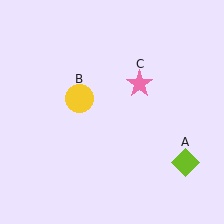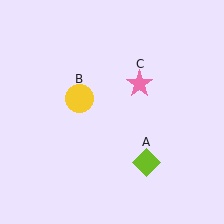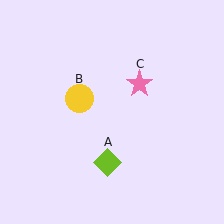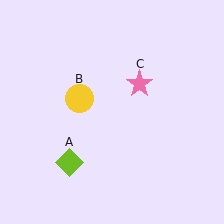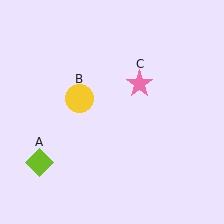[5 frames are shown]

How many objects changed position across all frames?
1 object changed position: lime diamond (object A).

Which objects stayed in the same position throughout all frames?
Yellow circle (object B) and pink star (object C) remained stationary.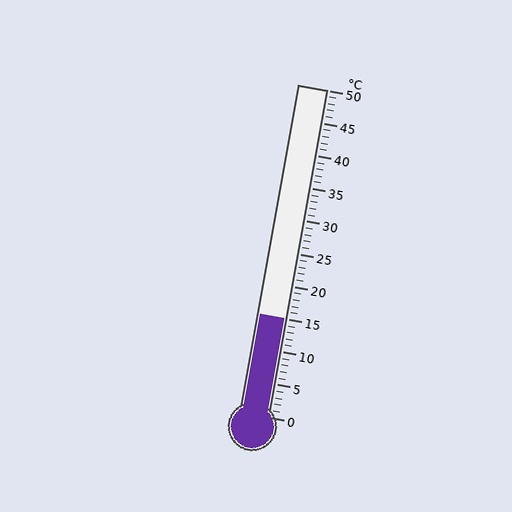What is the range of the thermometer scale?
The thermometer scale ranges from 0°C to 50°C.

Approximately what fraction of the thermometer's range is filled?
The thermometer is filled to approximately 30% of its range.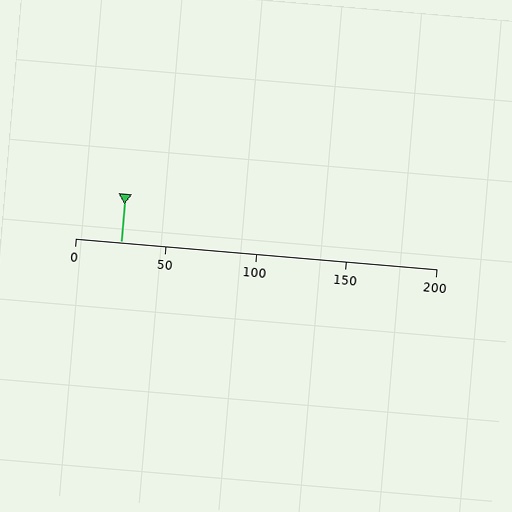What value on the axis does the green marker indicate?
The marker indicates approximately 25.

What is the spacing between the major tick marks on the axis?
The major ticks are spaced 50 apart.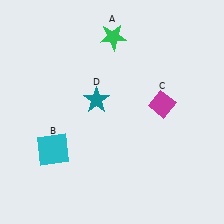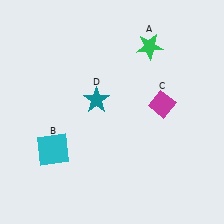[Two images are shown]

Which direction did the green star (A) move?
The green star (A) moved right.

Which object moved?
The green star (A) moved right.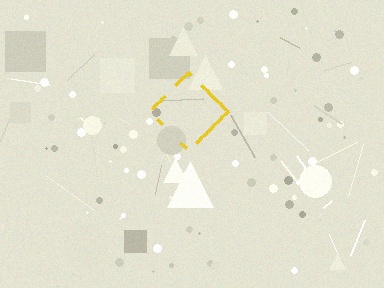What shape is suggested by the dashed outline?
The dashed outline suggests a diamond.